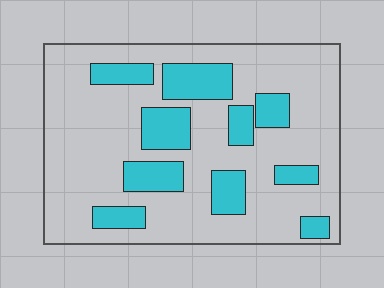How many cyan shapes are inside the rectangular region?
10.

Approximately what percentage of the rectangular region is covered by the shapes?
Approximately 25%.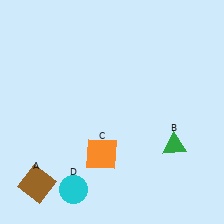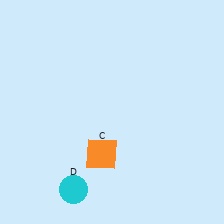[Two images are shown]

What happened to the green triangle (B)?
The green triangle (B) was removed in Image 2. It was in the bottom-right area of Image 1.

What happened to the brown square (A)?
The brown square (A) was removed in Image 2. It was in the bottom-left area of Image 1.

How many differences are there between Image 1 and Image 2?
There are 2 differences between the two images.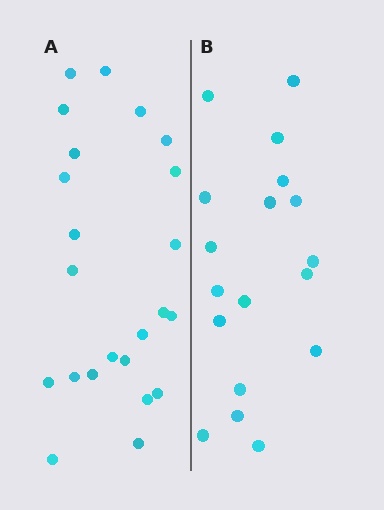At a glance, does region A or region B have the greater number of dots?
Region A (the left region) has more dots.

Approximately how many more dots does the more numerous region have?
Region A has about 5 more dots than region B.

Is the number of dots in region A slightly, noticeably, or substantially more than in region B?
Region A has noticeably more, but not dramatically so. The ratio is roughly 1.3 to 1.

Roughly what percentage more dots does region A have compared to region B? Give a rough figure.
About 30% more.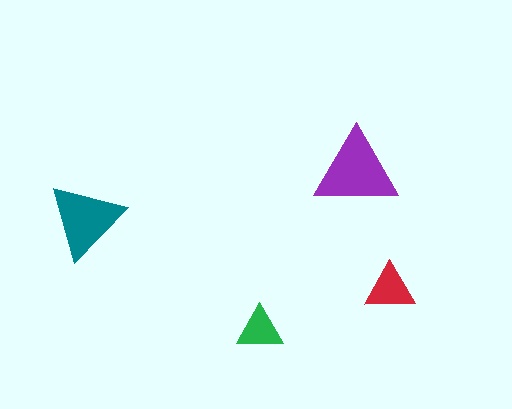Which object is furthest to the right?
The red triangle is rightmost.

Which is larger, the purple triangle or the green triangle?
The purple one.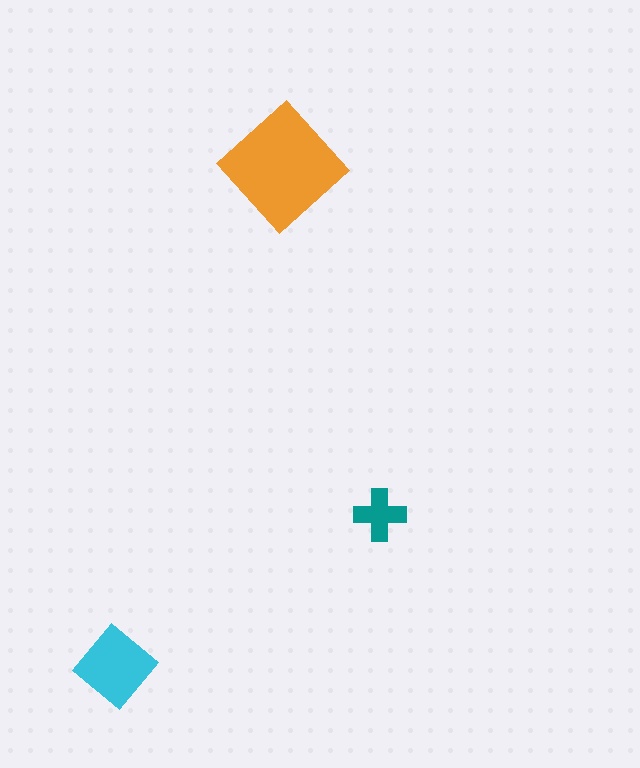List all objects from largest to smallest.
The orange diamond, the cyan diamond, the teal cross.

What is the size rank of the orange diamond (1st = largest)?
1st.